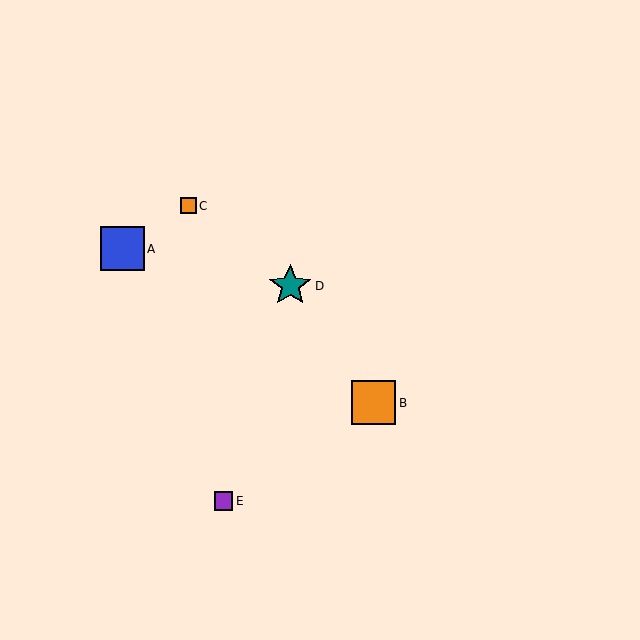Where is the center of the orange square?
The center of the orange square is at (374, 403).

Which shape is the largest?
The orange square (labeled B) is the largest.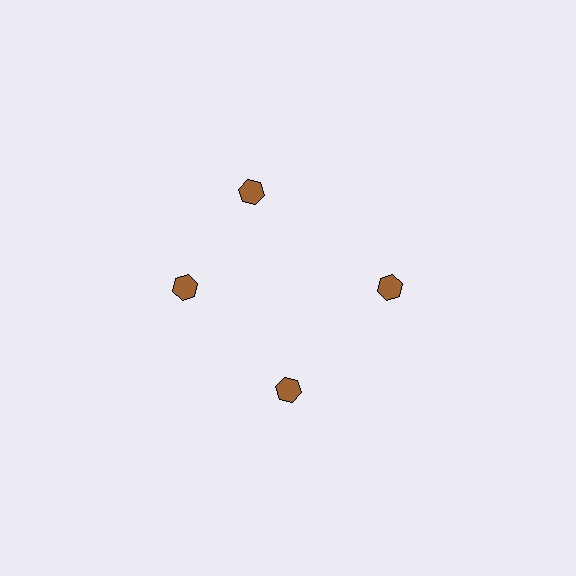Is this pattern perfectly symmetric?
No. The 4 brown hexagons are arranged in a ring, but one element near the 12 o'clock position is rotated out of alignment along the ring, breaking the 4-fold rotational symmetry.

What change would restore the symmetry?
The symmetry would be restored by rotating it back into even spacing with its neighbors so that all 4 hexagons sit at equal angles and equal distance from the center.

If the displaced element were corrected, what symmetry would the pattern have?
It would have 4-fold rotational symmetry — the pattern would map onto itself every 90 degrees.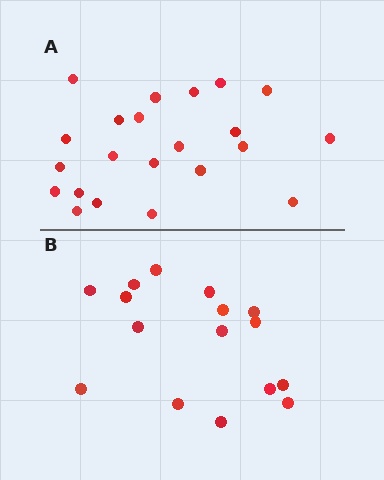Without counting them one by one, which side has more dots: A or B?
Region A (the top region) has more dots.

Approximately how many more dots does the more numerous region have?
Region A has about 6 more dots than region B.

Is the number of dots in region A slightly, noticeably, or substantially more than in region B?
Region A has noticeably more, but not dramatically so. The ratio is roughly 1.4 to 1.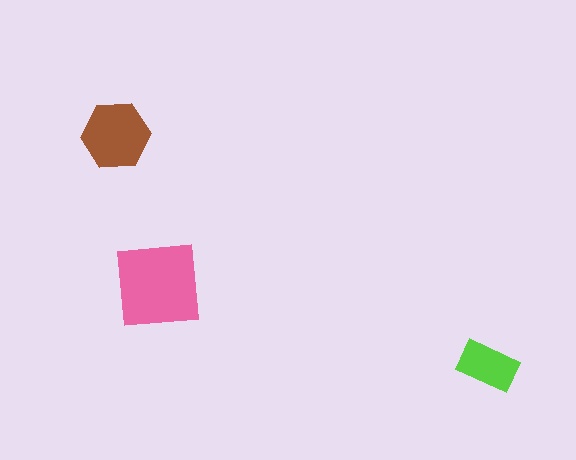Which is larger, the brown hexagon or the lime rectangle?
The brown hexagon.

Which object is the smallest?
The lime rectangle.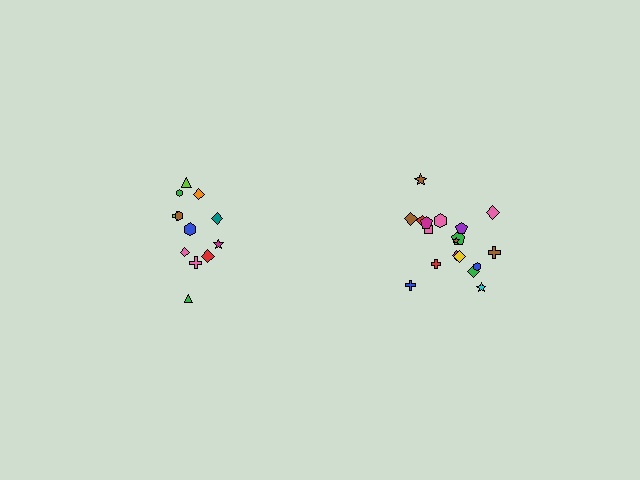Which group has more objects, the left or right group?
The right group.